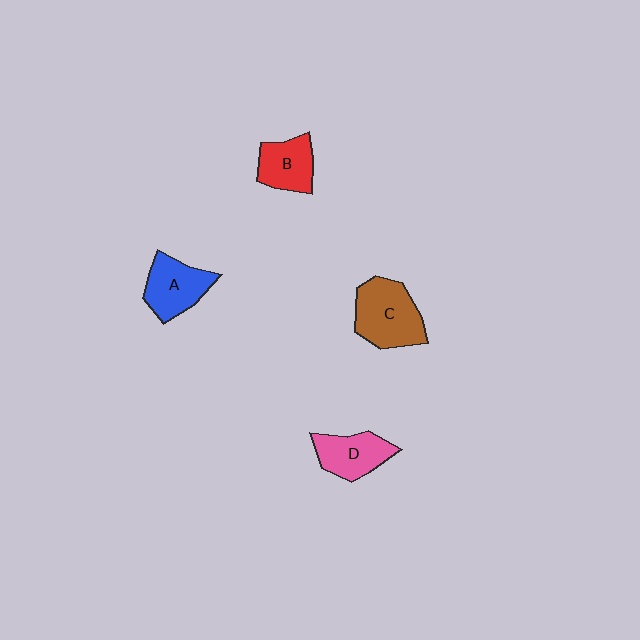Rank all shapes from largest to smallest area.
From largest to smallest: C (brown), A (blue), D (pink), B (red).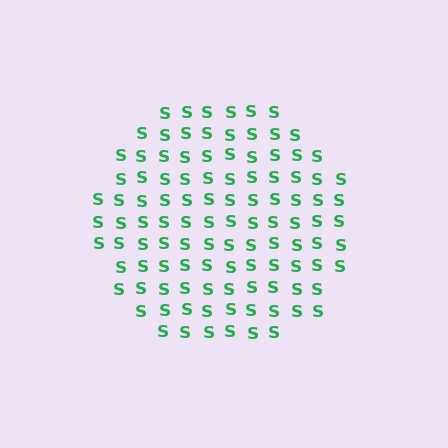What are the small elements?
The small elements are letter S's.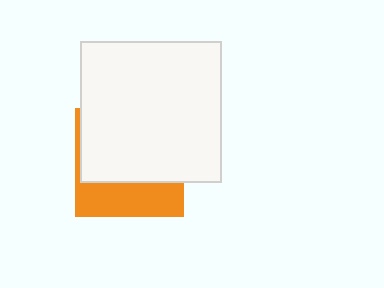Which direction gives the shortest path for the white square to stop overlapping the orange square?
Moving up gives the shortest separation.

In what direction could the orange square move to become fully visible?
The orange square could move down. That would shift it out from behind the white square entirely.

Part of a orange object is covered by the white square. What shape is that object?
It is a square.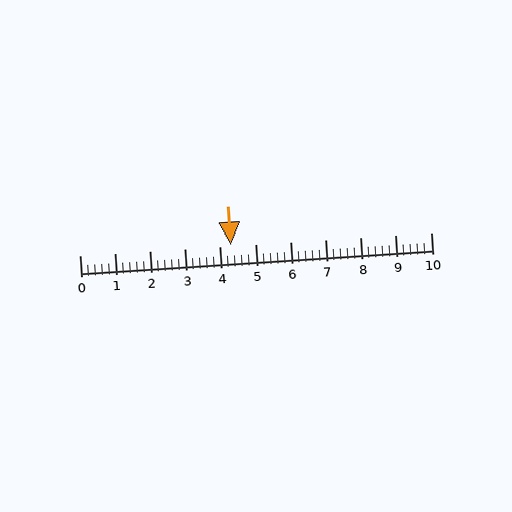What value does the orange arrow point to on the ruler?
The orange arrow points to approximately 4.3.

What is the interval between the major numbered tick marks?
The major tick marks are spaced 1 units apart.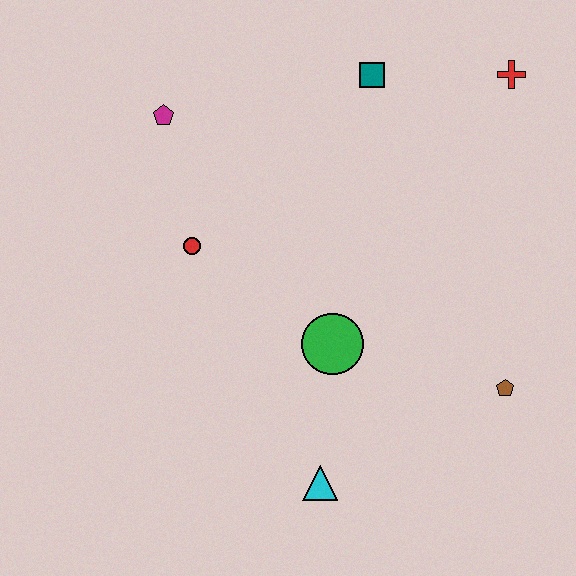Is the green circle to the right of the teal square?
No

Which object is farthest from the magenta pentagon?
The brown pentagon is farthest from the magenta pentagon.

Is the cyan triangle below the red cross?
Yes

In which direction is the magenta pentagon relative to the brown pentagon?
The magenta pentagon is to the left of the brown pentagon.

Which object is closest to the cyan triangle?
The green circle is closest to the cyan triangle.